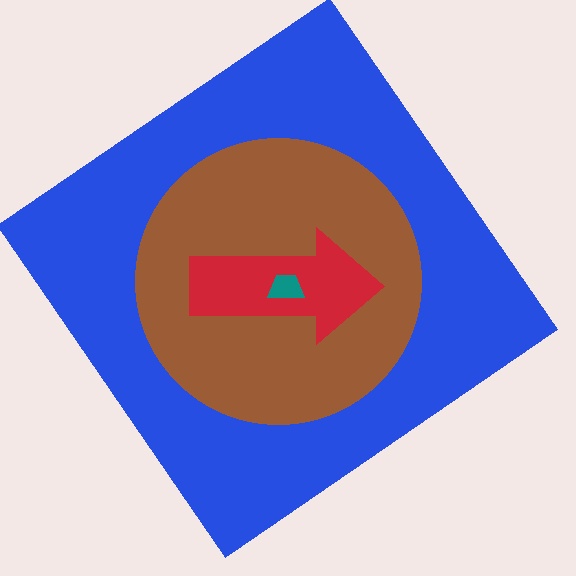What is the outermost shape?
The blue diamond.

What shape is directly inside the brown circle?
The red arrow.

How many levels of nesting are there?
4.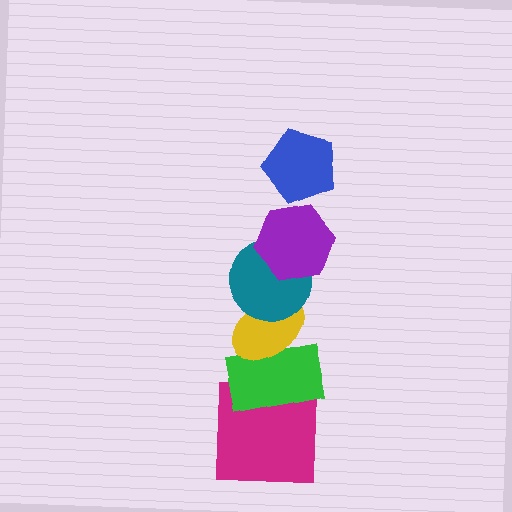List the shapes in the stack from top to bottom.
From top to bottom: the blue pentagon, the purple hexagon, the teal circle, the yellow ellipse, the green rectangle, the magenta square.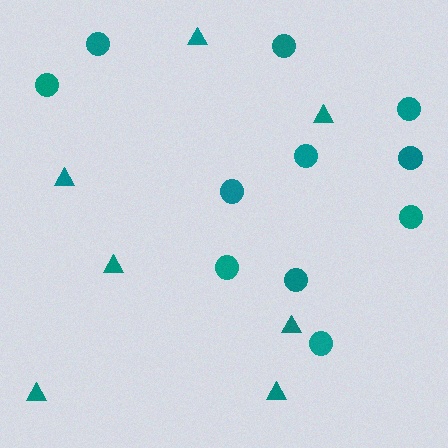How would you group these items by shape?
There are 2 groups: one group of circles (11) and one group of triangles (7).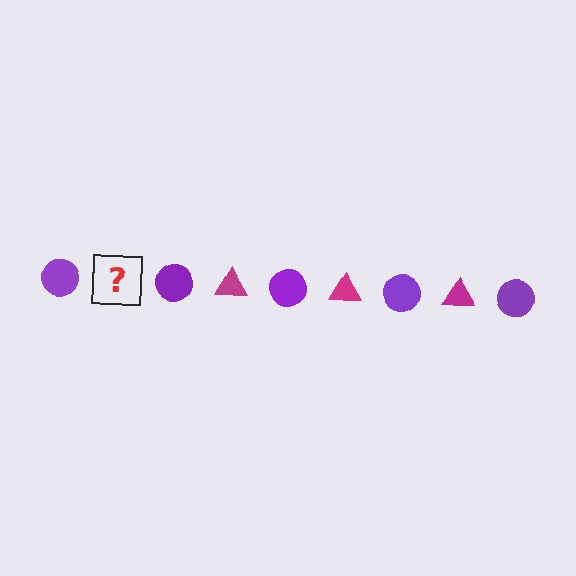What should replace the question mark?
The question mark should be replaced with a magenta triangle.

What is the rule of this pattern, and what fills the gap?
The rule is that the pattern alternates between purple circle and magenta triangle. The gap should be filled with a magenta triangle.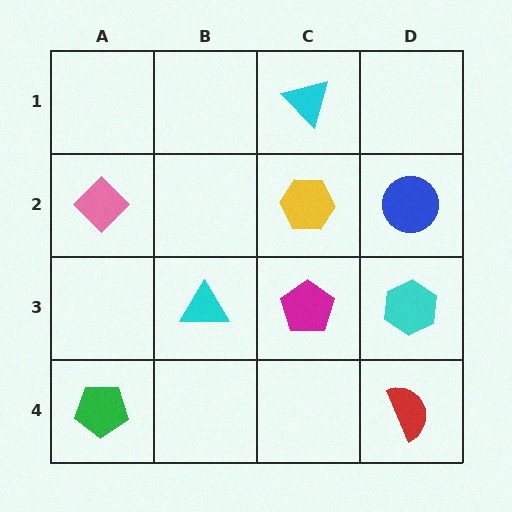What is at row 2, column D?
A blue circle.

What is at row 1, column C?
A cyan triangle.